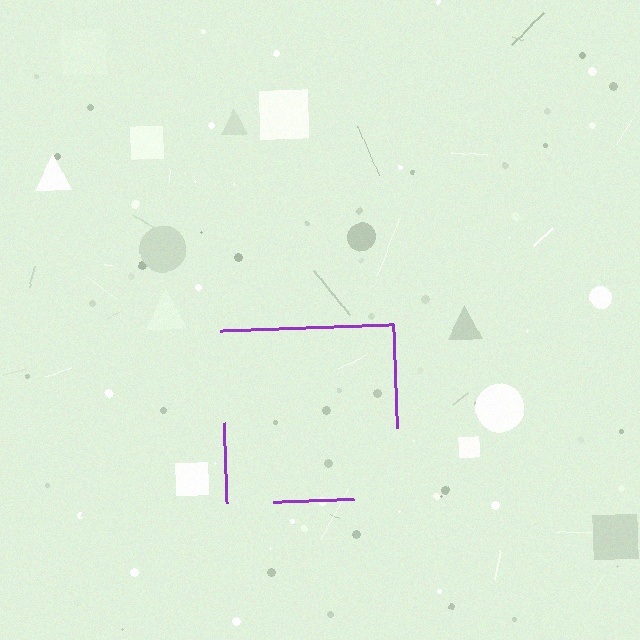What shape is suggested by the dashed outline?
The dashed outline suggests a square.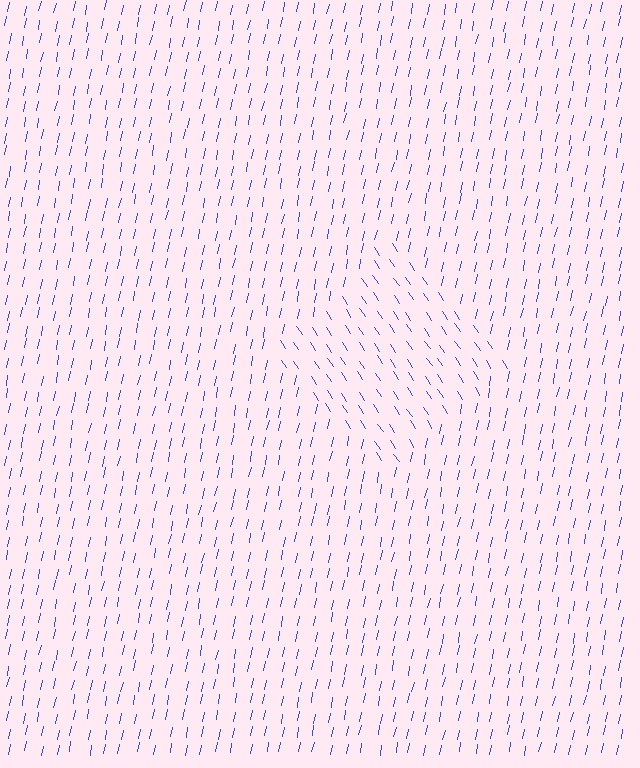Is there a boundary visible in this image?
Yes, there is a texture boundary formed by a change in line orientation.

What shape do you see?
I see a diamond.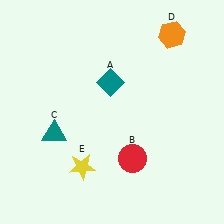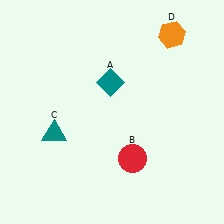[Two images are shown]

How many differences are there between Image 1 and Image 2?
There is 1 difference between the two images.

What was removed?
The yellow star (E) was removed in Image 2.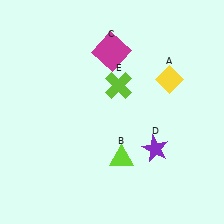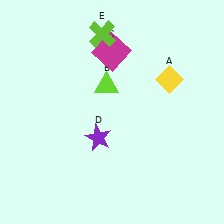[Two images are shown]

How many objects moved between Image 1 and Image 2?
3 objects moved between the two images.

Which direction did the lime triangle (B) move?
The lime triangle (B) moved up.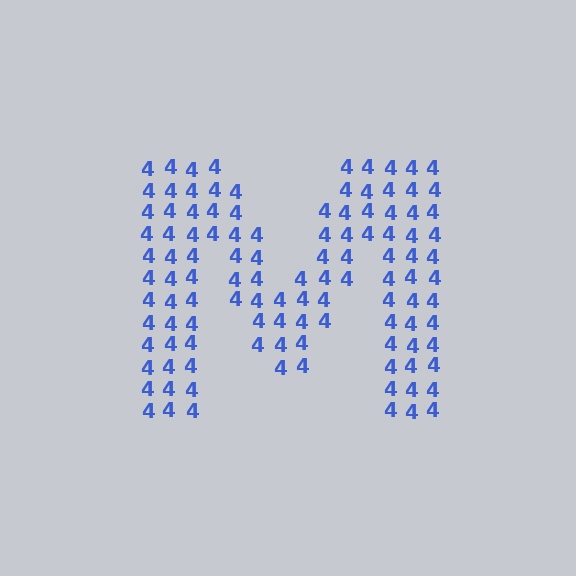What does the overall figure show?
The overall figure shows the letter M.